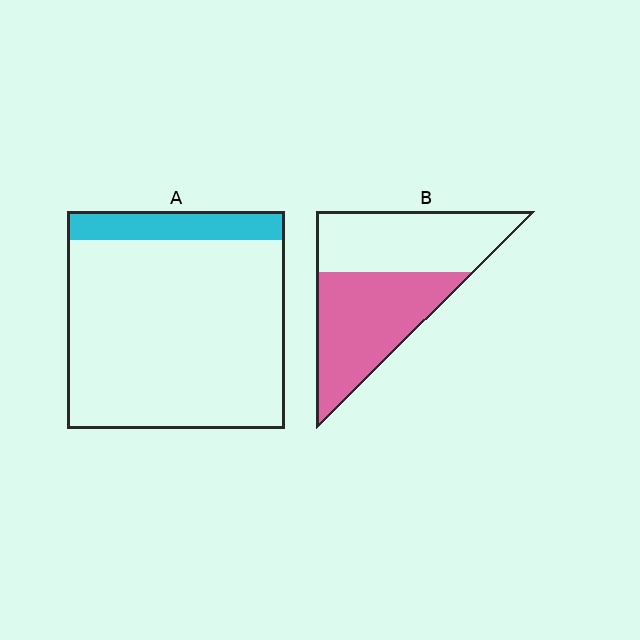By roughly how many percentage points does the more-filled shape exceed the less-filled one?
By roughly 40 percentage points (B over A).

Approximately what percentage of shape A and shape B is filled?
A is approximately 15% and B is approximately 50%.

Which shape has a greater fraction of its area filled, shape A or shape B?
Shape B.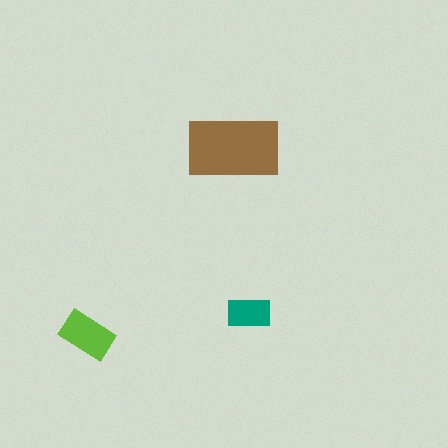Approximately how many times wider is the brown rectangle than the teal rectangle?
About 2 times wider.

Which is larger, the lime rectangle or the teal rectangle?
The lime one.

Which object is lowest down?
The lime rectangle is bottommost.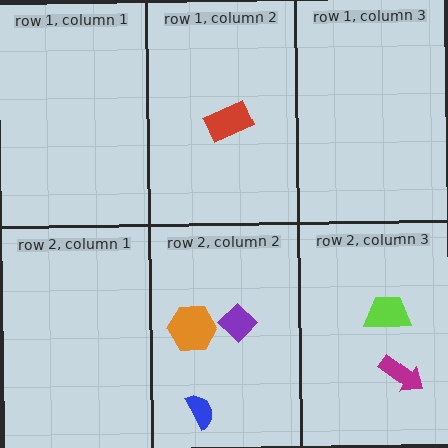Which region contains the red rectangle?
The row 1, column 2 region.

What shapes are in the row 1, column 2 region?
The red rectangle.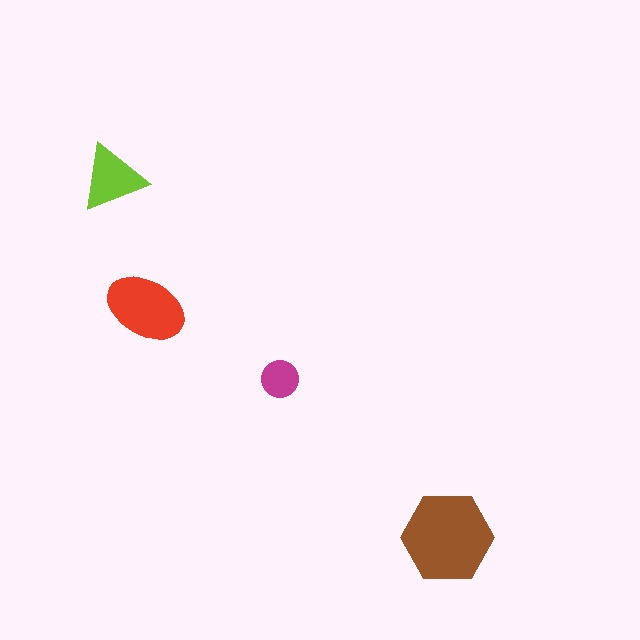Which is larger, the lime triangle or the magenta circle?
The lime triangle.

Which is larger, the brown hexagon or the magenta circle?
The brown hexagon.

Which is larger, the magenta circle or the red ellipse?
The red ellipse.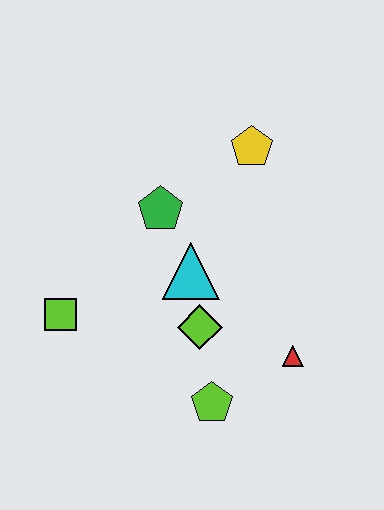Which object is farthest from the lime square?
The yellow pentagon is farthest from the lime square.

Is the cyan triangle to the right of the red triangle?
No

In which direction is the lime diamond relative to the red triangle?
The lime diamond is to the left of the red triangle.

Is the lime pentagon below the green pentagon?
Yes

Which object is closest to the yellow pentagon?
The green pentagon is closest to the yellow pentagon.